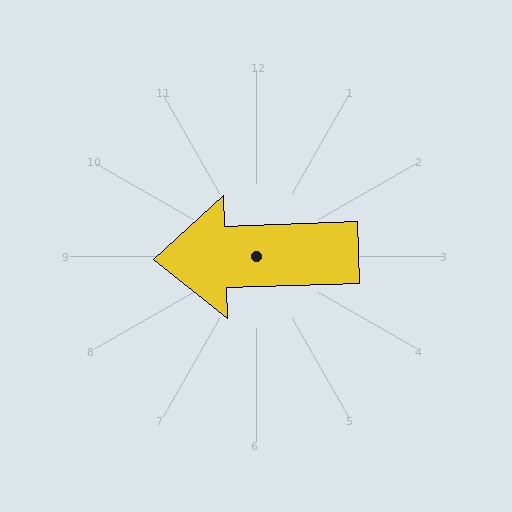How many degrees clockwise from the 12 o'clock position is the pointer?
Approximately 268 degrees.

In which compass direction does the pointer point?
West.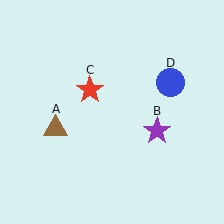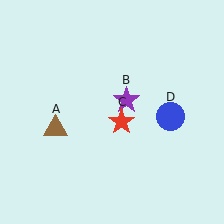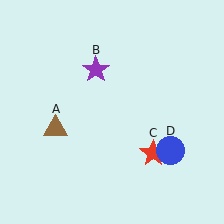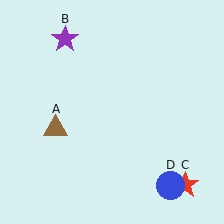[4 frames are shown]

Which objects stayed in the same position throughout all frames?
Brown triangle (object A) remained stationary.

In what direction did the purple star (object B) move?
The purple star (object B) moved up and to the left.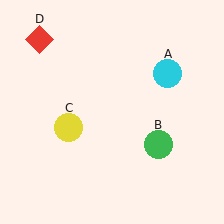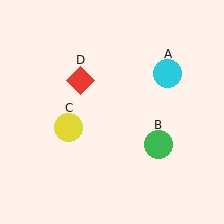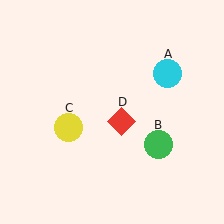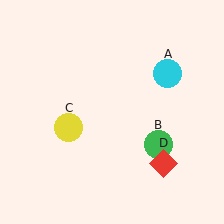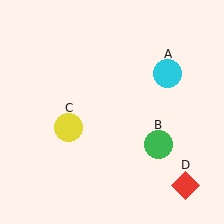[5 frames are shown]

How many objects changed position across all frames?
1 object changed position: red diamond (object D).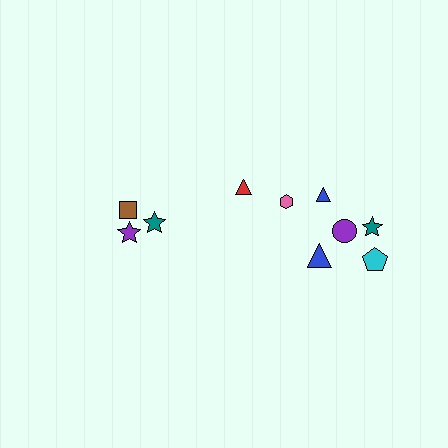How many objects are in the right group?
There are 7 objects.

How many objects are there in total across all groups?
There are 10 objects.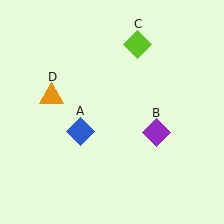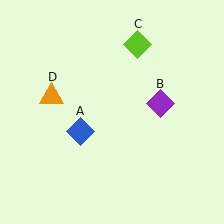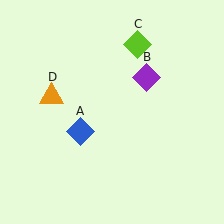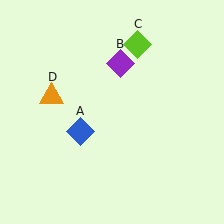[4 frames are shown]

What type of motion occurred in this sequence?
The purple diamond (object B) rotated counterclockwise around the center of the scene.